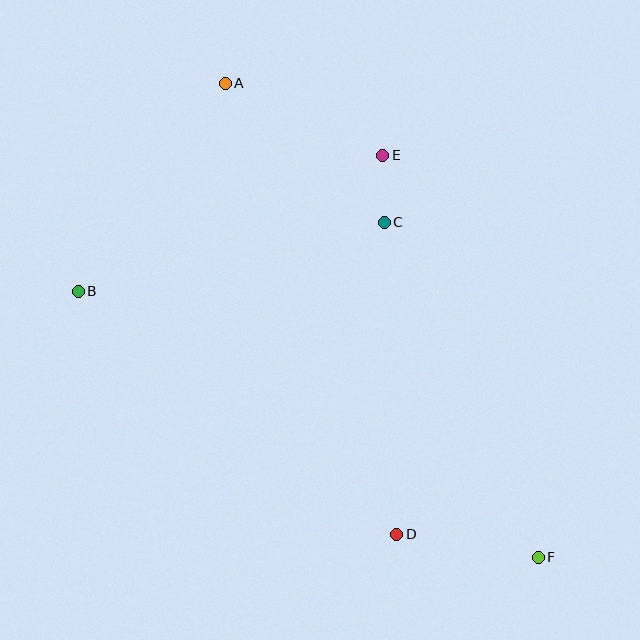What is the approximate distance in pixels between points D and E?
The distance between D and E is approximately 379 pixels.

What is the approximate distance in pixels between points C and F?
The distance between C and F is approximately 369 pixels.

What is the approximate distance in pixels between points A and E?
The distance between A and E is approximately 173 pixels.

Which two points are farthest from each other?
Points A and F are farthest from each other.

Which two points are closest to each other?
Points C and E are closest to each other.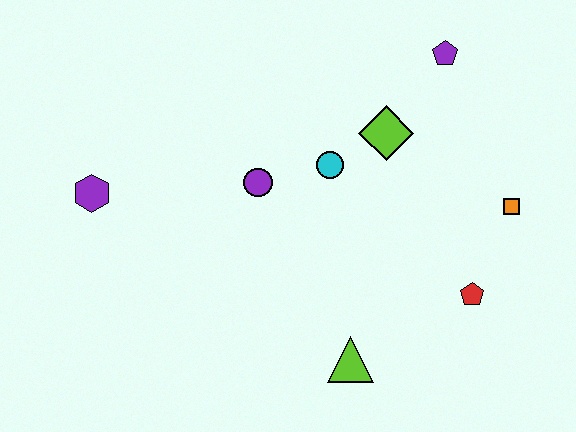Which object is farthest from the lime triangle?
The purple pentagon is farthest from the lime triangle.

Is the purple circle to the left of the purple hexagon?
No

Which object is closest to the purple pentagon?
The lime diamond is closest to the purple pentagon.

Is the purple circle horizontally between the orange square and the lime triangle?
No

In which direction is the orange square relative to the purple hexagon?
The orange square is to the right of the purple hexagon.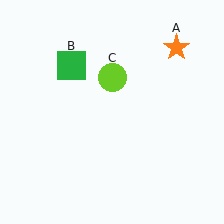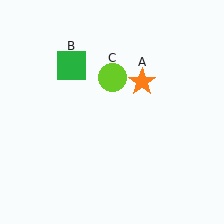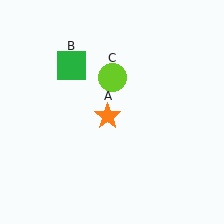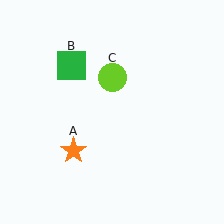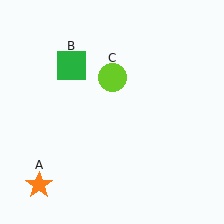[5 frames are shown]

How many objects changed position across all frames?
1 object changed position: orange star (object A).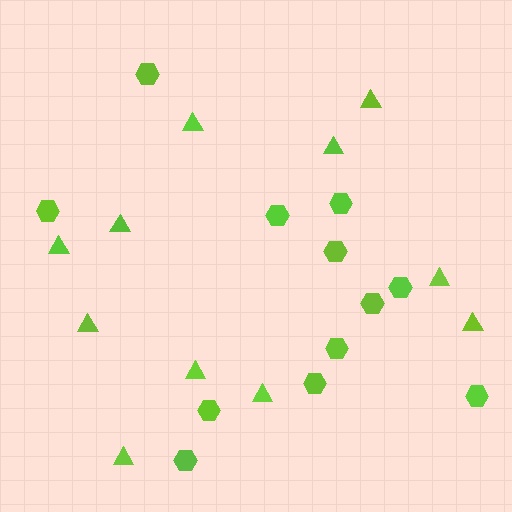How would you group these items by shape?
There are 2 groups: one group of hexagons (12) and one group of triangles (11).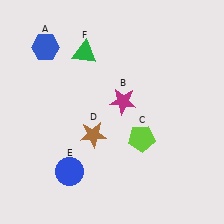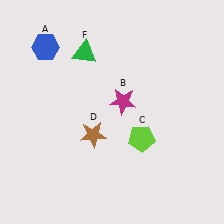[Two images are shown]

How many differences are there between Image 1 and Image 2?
There is 1 difference between the two images.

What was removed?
The blue circle (E) was removed in Image 2.